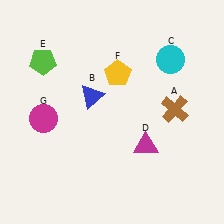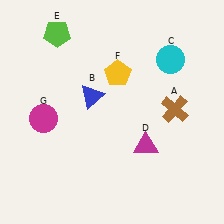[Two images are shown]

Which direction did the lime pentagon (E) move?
The lime pentagon (E) moved up.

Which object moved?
The lime pentagon (E) moved up.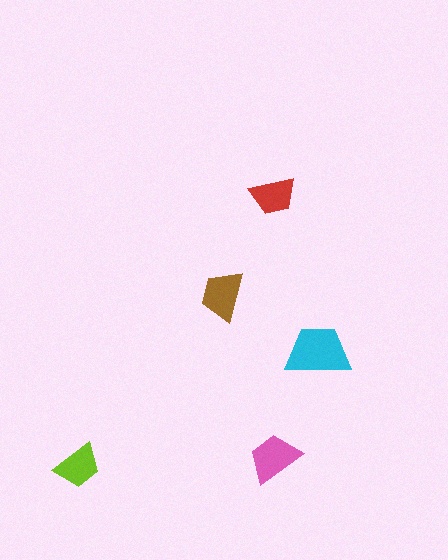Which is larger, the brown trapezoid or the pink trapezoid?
The pink one.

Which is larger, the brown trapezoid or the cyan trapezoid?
The cyan one.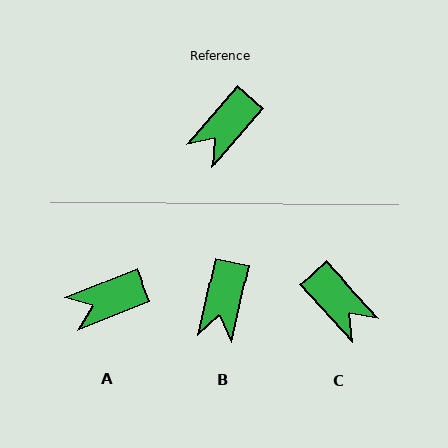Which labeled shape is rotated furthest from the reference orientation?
C, about 83 degrees away.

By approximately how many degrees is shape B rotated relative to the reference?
Approximately 29 degrees counter-clockwise.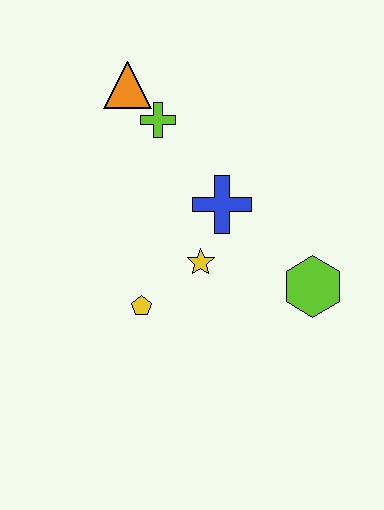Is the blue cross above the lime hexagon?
Yes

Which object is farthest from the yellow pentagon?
The orange triangle is farthest from the yellow pentagon.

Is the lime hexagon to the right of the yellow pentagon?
Yes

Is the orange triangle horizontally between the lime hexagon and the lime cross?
No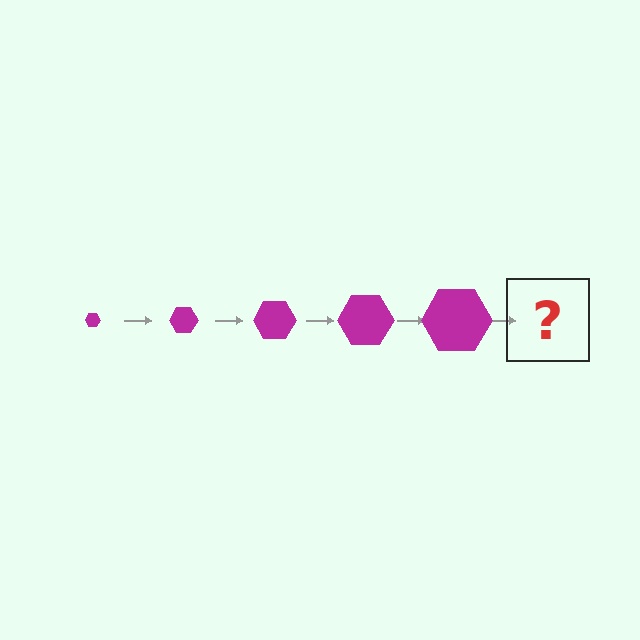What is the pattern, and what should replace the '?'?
The pattern is that the hexagon gets progressively larger each step. The '?' should be a magenta hexagon, larger than the previous one.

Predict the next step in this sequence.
The next step is a magenta hexagon, larger than the previous one.